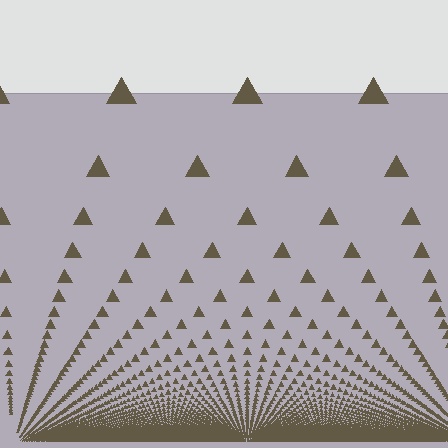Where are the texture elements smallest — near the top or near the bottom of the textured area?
Near the bottom.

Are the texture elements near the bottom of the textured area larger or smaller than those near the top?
Smaller. The gradient is inverted — elements near the bottom are smaller and denser.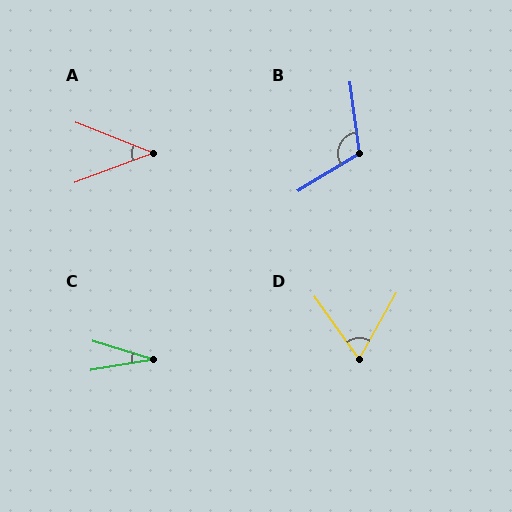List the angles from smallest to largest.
C (26°), A (42°), D (65°), B (114°).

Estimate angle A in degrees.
Approximately 42 degrees.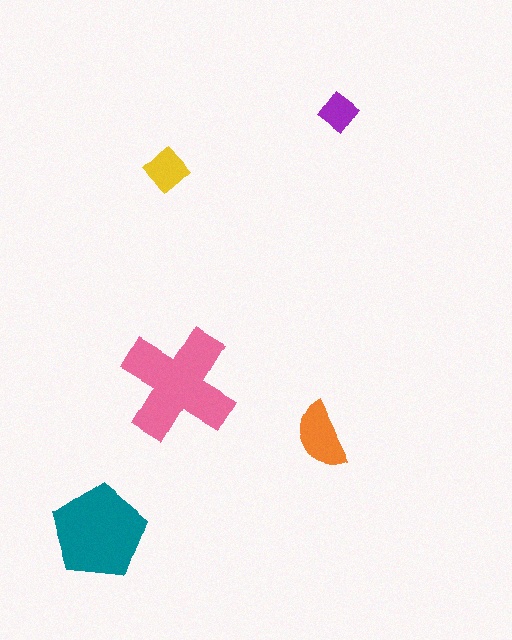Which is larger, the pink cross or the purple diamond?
The pink cross.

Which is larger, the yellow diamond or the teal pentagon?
The teal pentagon.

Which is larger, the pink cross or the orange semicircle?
The pink cross.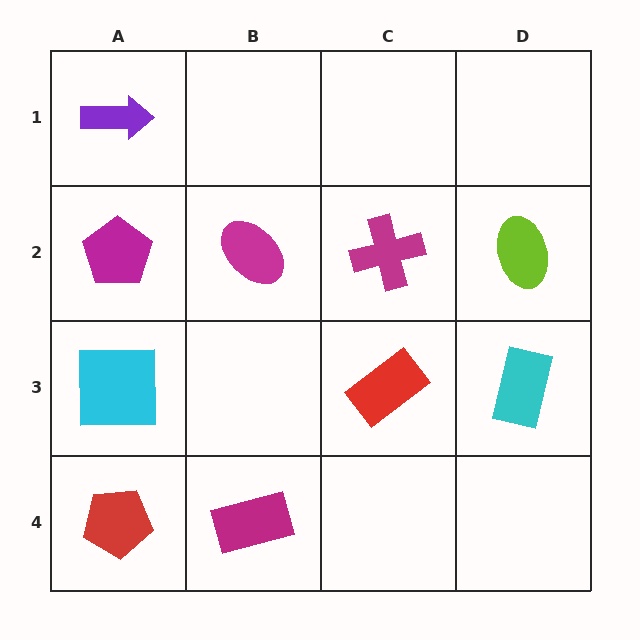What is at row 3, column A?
A cyan square.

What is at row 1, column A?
A purple arrow.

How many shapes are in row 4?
2 shapes.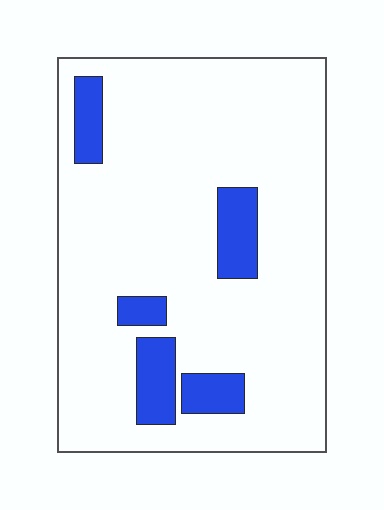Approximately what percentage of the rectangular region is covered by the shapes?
Approximately 15%.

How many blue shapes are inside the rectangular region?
5.